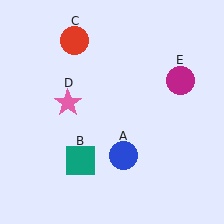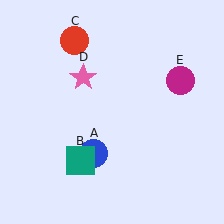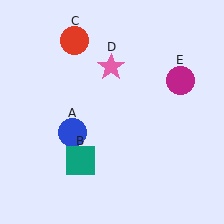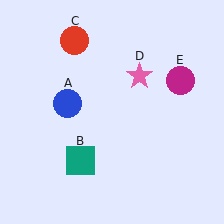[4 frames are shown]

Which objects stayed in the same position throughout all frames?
Teal square (object B) and red circle (object C) and magenta circle (object E) remained stationary.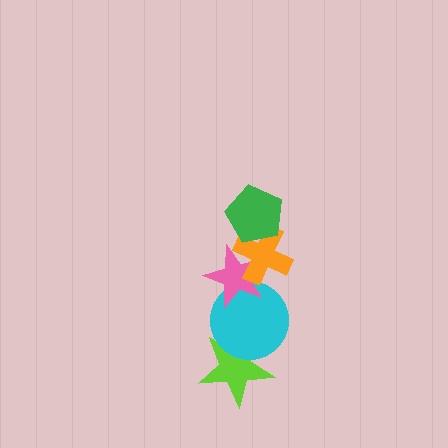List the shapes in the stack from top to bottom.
From top to bottom: the green pentagon, the orange cross, the pink star, the cyan circle, the lime star.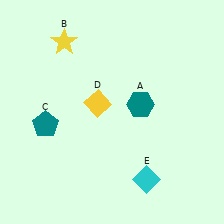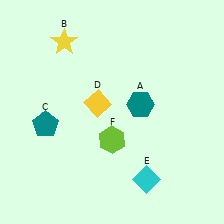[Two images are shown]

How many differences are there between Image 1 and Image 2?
There is 1 difference between the two images.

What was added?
A lime hexagon (F) was added in Image 2.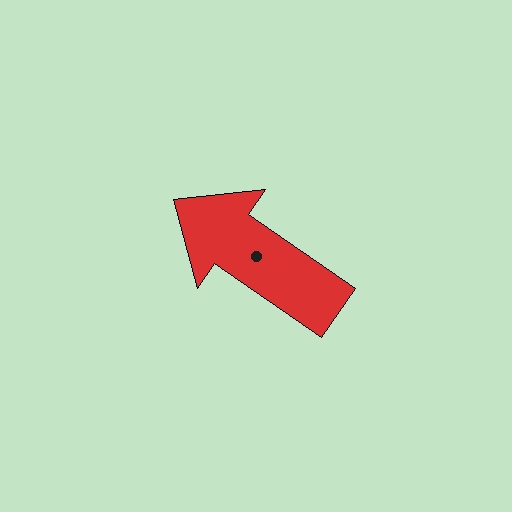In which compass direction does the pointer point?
Northwest.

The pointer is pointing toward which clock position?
Roughly 10 o'clock.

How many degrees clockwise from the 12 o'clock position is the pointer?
Approximately 305 degrees.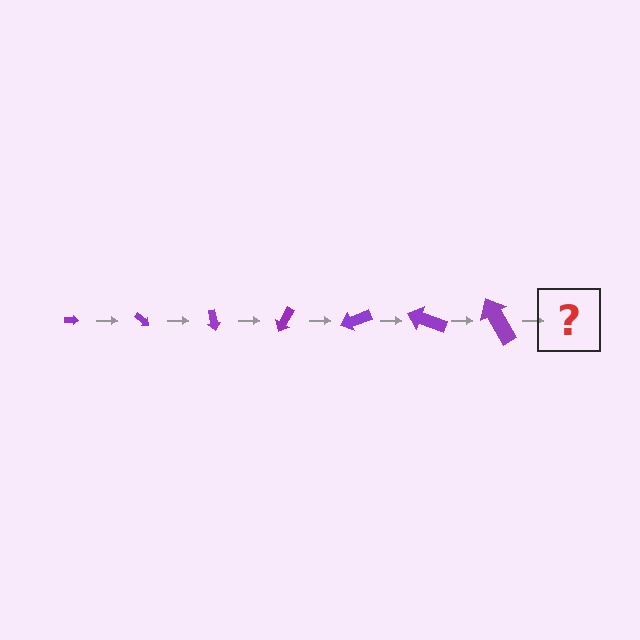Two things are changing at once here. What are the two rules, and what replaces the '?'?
The two rules are that the arrow grows larger each step and it rotates 40 degrees each step. The '?' should be an arrow, larger than the previous one and rotated 280 degrees from the start.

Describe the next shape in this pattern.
It should be an arrow, larger than the previous one and rotated 280 degrees from the start.